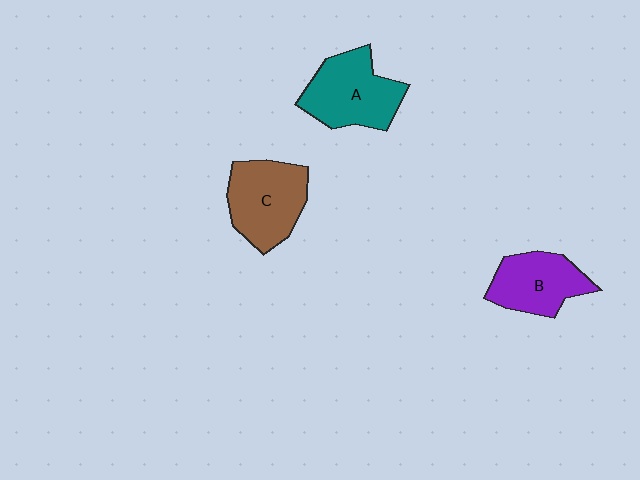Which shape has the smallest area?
Shape B (purple).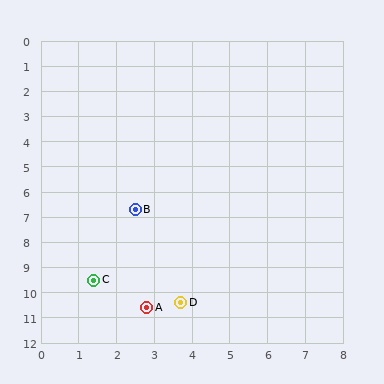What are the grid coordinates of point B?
Point B is at approximately (2.5, 6.7).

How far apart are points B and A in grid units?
Points B and A are about 3.9 grid units apart.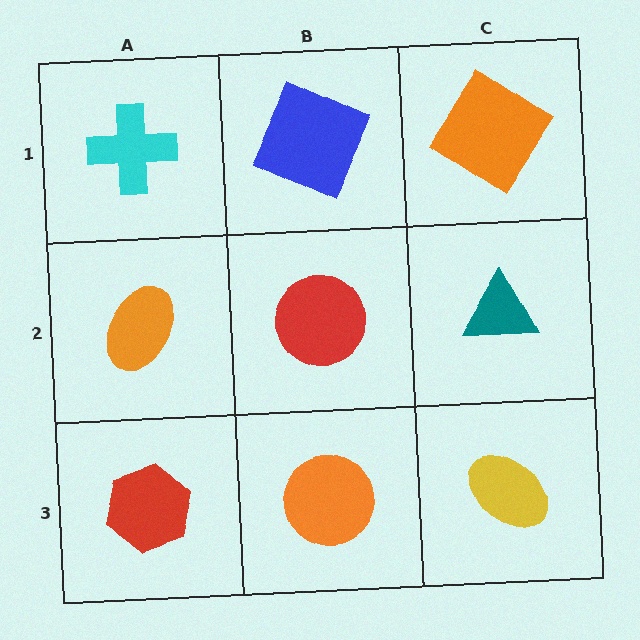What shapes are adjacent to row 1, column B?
A red circle (row 2, column B), a cyan cross (row 1, column A), an orange diamond (row 1, column C).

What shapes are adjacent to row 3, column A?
An orange ellipse (row 2, column A), an orange circle (row 3, column B).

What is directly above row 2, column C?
An orange diamond.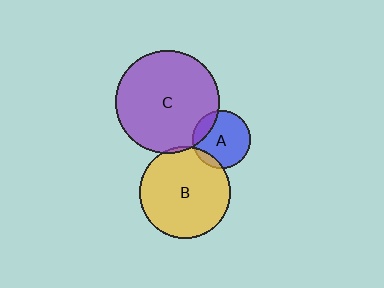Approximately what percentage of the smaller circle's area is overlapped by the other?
Approximately 10%.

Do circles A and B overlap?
Yes.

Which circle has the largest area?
Circle C (purple).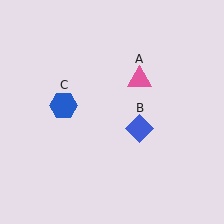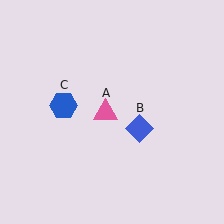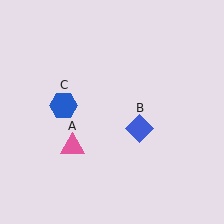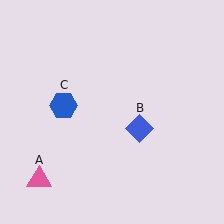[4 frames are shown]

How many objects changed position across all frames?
1 object changed position: pink triangle (object A).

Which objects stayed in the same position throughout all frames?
Blue diamond (object B) and blue hexagon (object C) remained stationary.